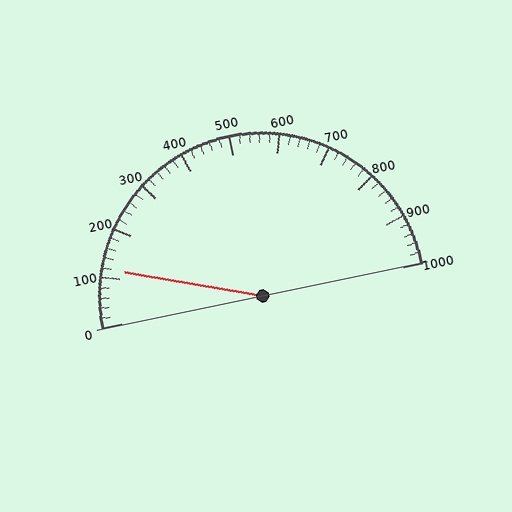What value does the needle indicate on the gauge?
The needle indicates approximately 120.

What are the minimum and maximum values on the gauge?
The gauge ranges from 0 to 1000.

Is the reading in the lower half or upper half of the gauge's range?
The reading is in the lower half of the range (0 to 1000).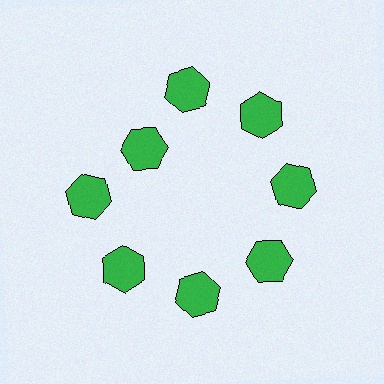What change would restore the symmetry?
The symmetry would be restored by moving it outward, back onto the ring so that all 8 hexagons sit at equal angles and equal distance from the center.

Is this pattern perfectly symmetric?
No. The 8 green hexagons are arranged in a ring, but one element near the 10 o'clock position is pulled inward toward the center, breaking the 8-fold rotational symmetry.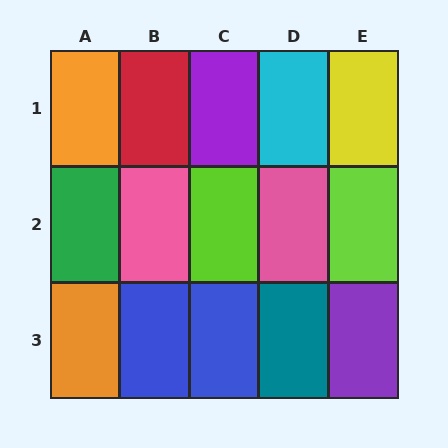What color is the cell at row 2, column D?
Pink.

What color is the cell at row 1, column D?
Cyan.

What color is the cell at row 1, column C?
Purple.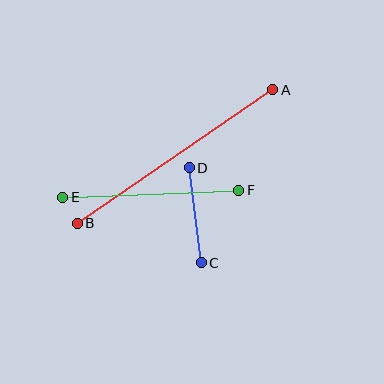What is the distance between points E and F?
The distance is approximately 176 pixels.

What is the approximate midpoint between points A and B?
The midpoint is at approximately (175, 156) pixels.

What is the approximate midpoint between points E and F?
The midpoint is at approximately (151, 194) pixels.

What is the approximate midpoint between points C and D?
The midpoint is at approximately (195, 215) pixels.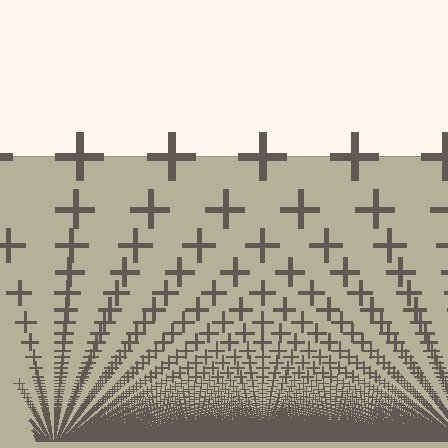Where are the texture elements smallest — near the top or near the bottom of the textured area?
Near the bottom.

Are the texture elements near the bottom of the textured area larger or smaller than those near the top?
Smaller. The gradient is inverted — elements near the bottom are smaller and denser.